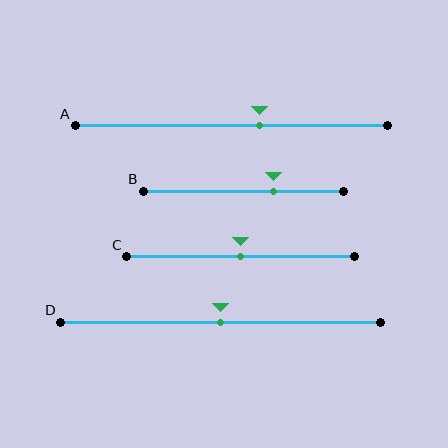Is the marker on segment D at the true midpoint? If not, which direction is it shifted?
Yes, the marker on segment D is at the true midpoint.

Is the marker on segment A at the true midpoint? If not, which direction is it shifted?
No, the marker on segment A is shifted to the right by about 9% of the segment length.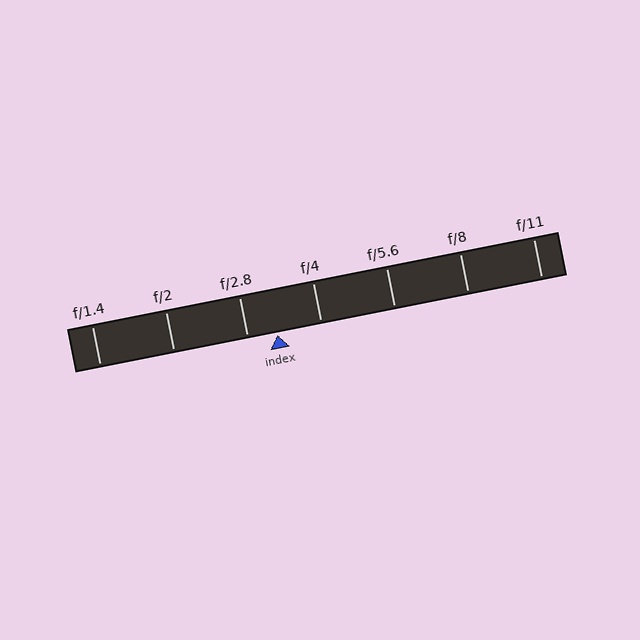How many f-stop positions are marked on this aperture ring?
There are 7 f-stop positions marked.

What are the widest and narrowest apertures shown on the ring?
The widest aperture shown is f/1.4 and the narrowest is f/11.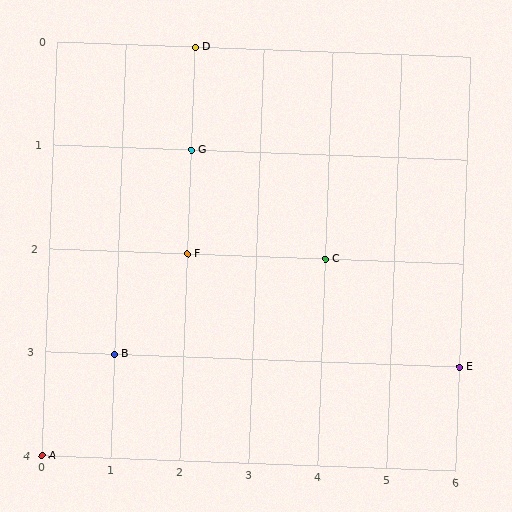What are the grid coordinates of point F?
Point F is at grid coordinates (2, 2).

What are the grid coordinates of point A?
Point A is at grid coordinates (0, 4).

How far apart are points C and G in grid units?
Points C and G are 2 columns and 1 row apart (about 2.2 grid units diagonally).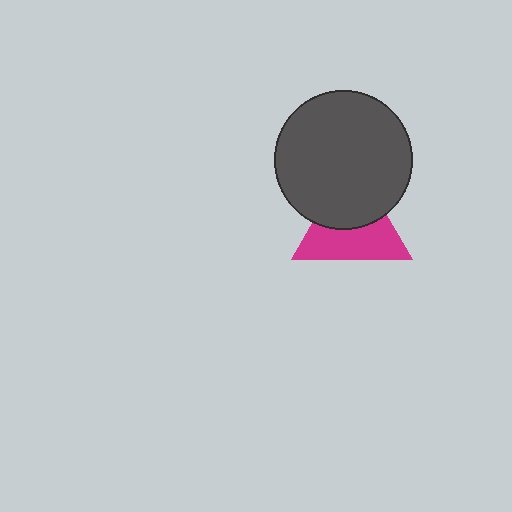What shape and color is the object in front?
The object in front is a dark gray circle.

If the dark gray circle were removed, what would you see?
You would see the complete magenta triangle.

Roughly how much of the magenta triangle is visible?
About half of it is visible (roughly 54%).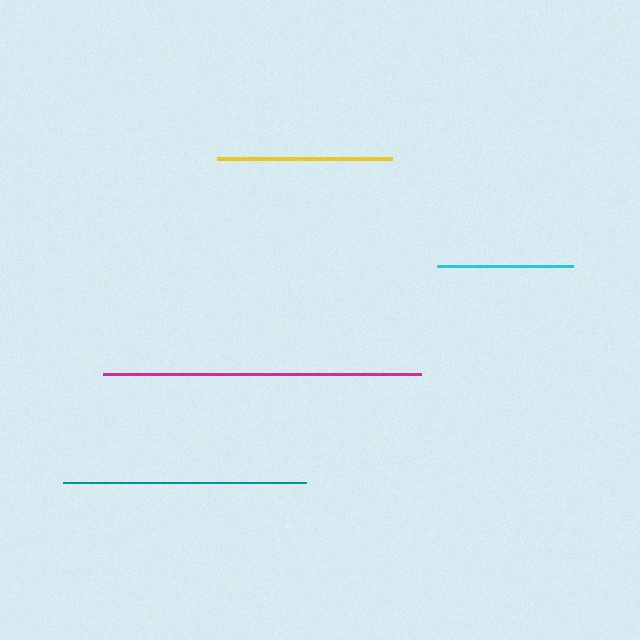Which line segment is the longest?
The magenta line is the longest at approximately 318 pixels.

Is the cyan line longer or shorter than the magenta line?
The magenta line is longer than the cyan line.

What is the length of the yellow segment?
The yellow segment is approximately 175 pixels long.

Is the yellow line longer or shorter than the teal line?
The teal line is longer than the yellow line.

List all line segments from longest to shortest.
From longest to shortest: magenta, teal, yellow, cyan.